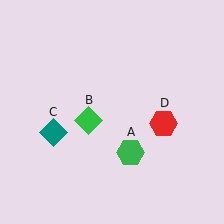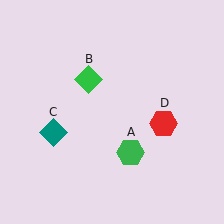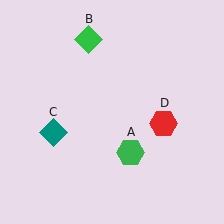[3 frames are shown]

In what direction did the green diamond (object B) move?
The green diamond (object B) moved up.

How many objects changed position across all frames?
1 object changed position: green diamond (object B).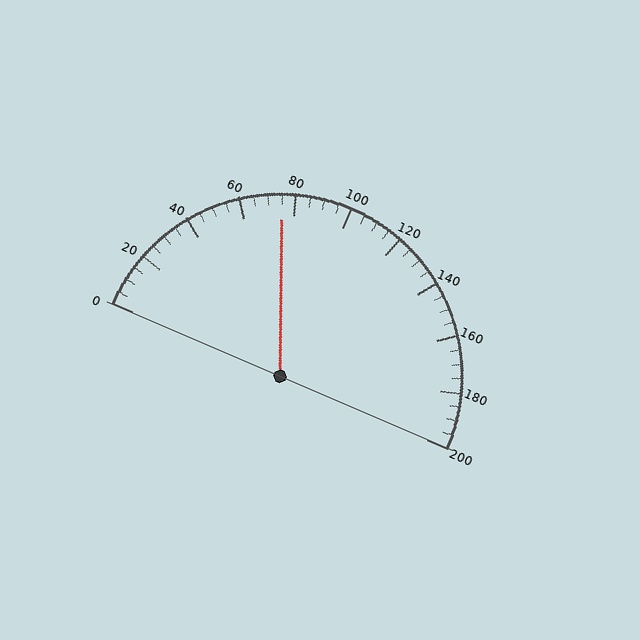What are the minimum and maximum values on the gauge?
The gauge ranges from 0 to 200.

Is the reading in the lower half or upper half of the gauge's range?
The reading is in the lower half of the range (0 to 200).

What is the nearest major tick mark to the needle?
The nearest major tick mark is 80.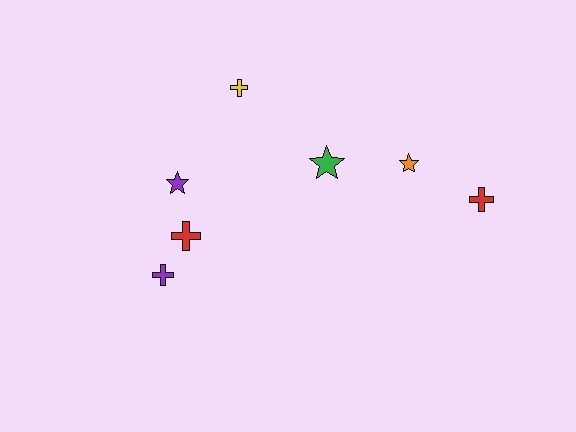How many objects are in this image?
There are 7 objects.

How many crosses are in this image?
There are 4 crosses.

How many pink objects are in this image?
There are no pink objects.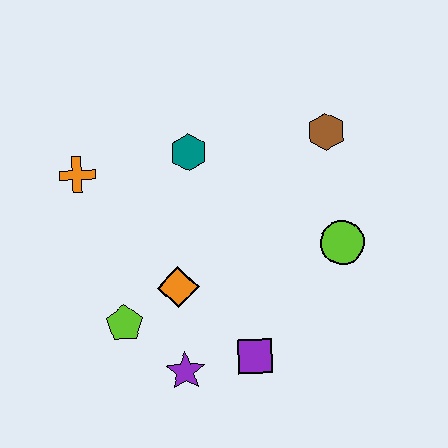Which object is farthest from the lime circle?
The orange cross is farthest from the lime circle.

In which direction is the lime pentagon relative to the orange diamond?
The lime pentagon is to the left of the orange diamond.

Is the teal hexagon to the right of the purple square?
No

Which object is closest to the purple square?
The purple star is closest to the purple square.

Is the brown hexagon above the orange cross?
Yes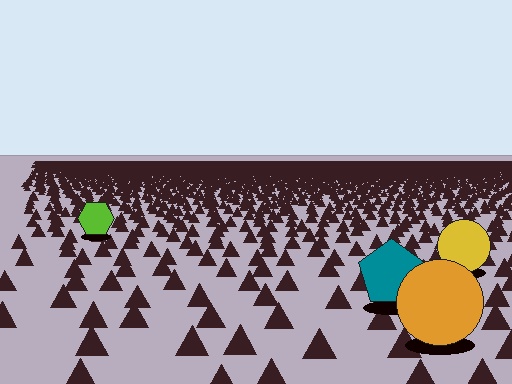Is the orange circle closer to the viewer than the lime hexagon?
Yes. The orange circle is closer — you can tell from the texture gradient: the ground texture is coarser near it.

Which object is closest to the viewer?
The orange circle is closest. The texture marks near it are larger and more spread out.